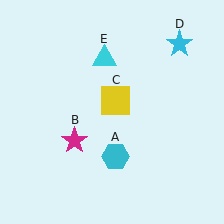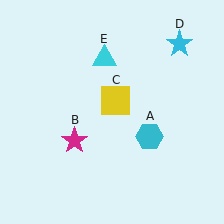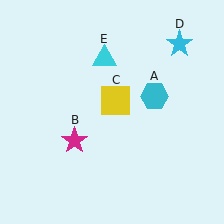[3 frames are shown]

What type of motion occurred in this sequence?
The cyan hexagon (object A) rotated counterclockwise around the center of the scene.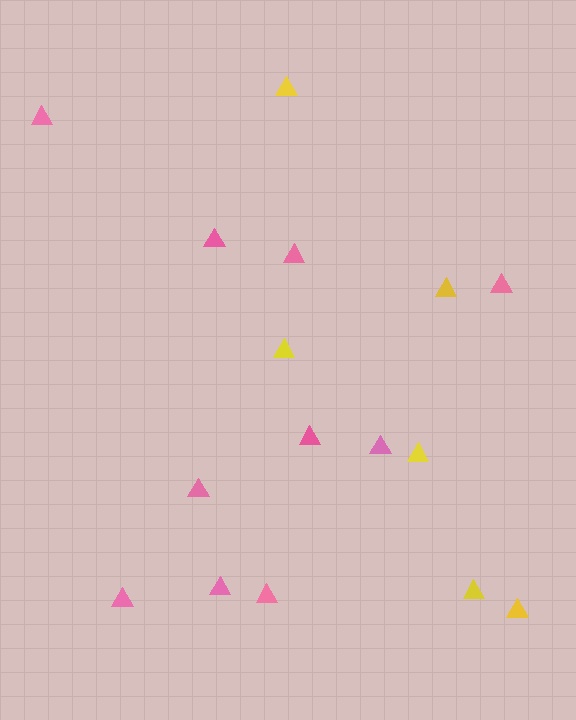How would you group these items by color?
There are 2 groups: one group of yellow triangles (6) and one group of pink triangles (10).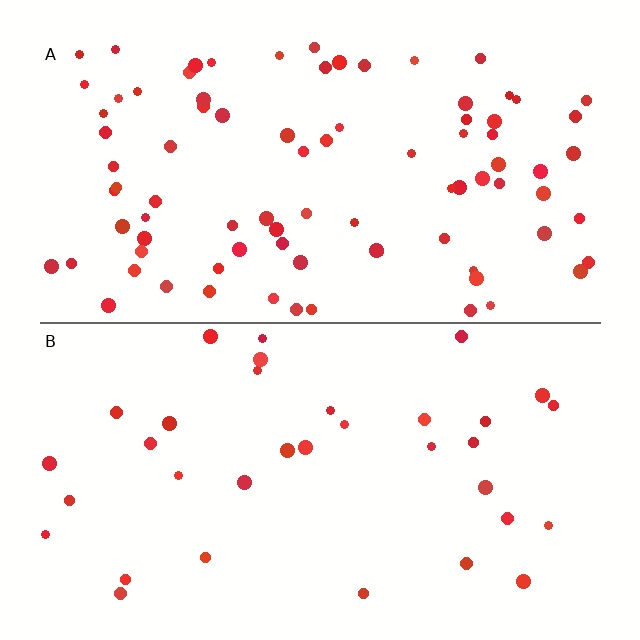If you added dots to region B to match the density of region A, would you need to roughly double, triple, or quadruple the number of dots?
Approximately double.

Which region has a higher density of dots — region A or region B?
A (the top).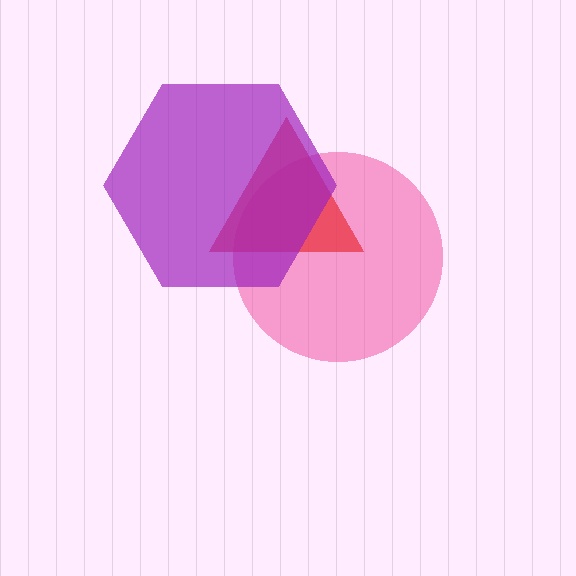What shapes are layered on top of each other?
The layered shapes are: a pink circle, a red triangle, a purple hexagon.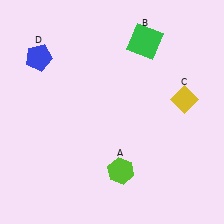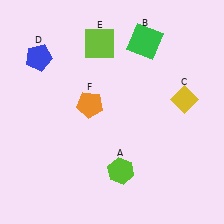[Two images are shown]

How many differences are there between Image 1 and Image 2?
There are 2 differences between the two images.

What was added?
A lime square (E), an orange pentagon (F) were added in Image 2.